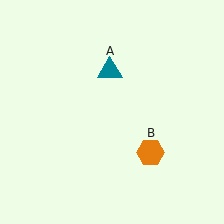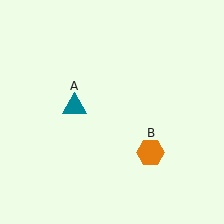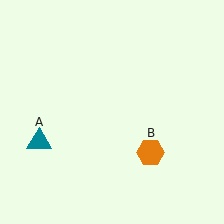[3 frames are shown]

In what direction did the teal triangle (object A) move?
The teal triangle (object A) moved down and to the left.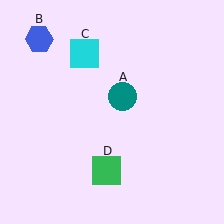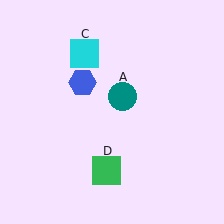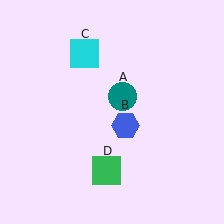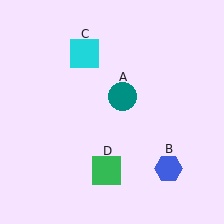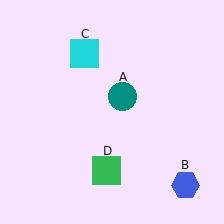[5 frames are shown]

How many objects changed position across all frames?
1 object changed position: blue hexagon (object B).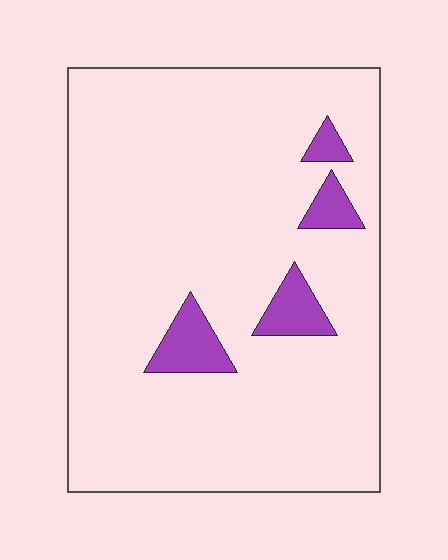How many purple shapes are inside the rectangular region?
4.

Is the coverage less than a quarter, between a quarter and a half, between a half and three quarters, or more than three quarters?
Less than a quarter.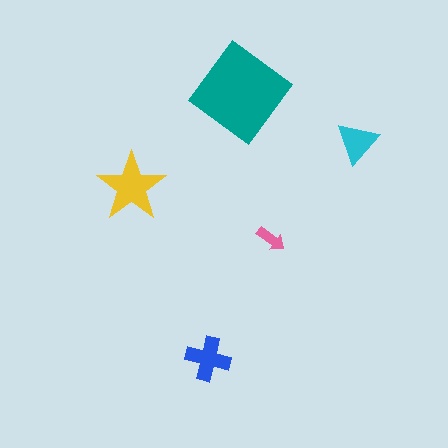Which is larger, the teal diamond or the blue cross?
The teal diamond.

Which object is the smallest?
The pink arrow.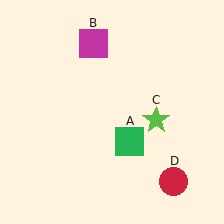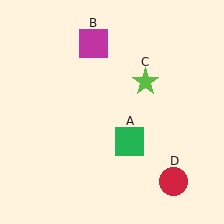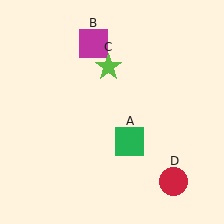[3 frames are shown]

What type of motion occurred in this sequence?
The lime star (object C) rotated counterclockwise around the center of the scene.